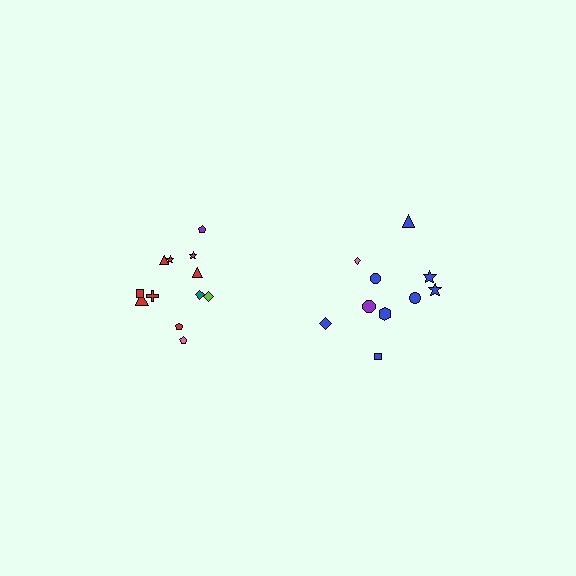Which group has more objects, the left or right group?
The left group.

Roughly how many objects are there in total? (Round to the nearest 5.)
Roughly 20 objects in total.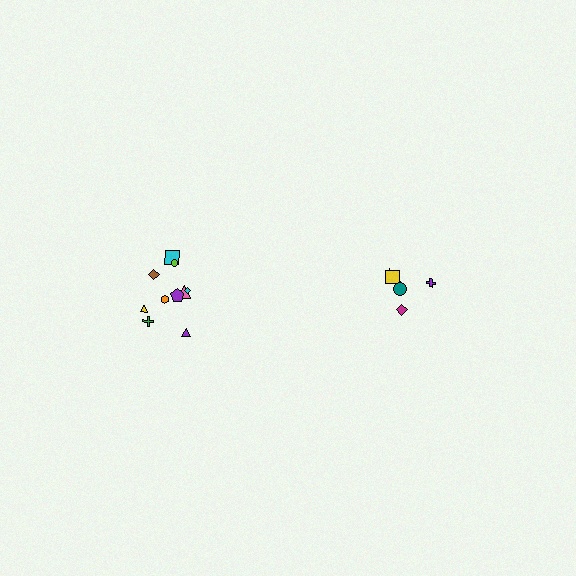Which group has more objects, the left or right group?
The left group.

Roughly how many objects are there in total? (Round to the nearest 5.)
Roughly 15 objects in total.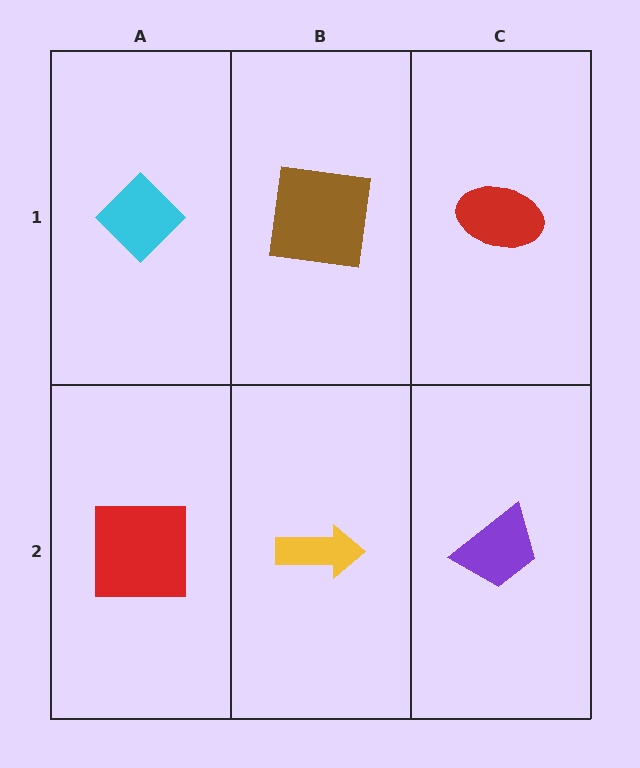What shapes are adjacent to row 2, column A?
A cyan diamond (row 1, column A), a yellow arrow (row 2, column B).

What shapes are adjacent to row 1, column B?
A yellow arrow (row 2, column B), a cyan diamond (row 1, column A), a red ellipse (row 1, column C).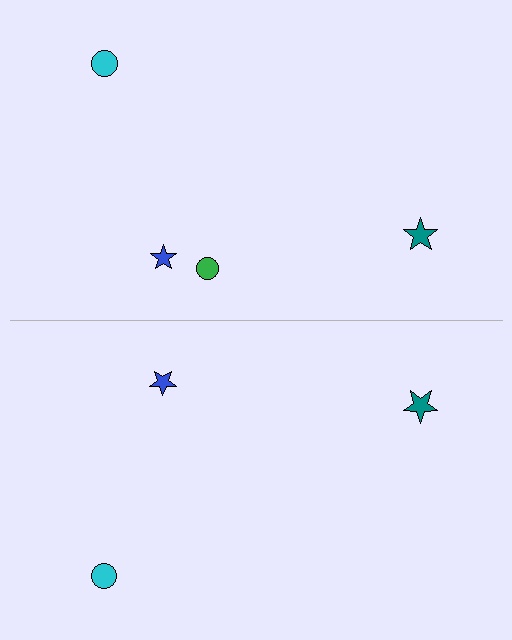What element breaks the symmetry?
A green circle is missing from the bottom side.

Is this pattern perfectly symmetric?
No, the pattern is not perfectly symmetric. A green circle is missing from the bottom side.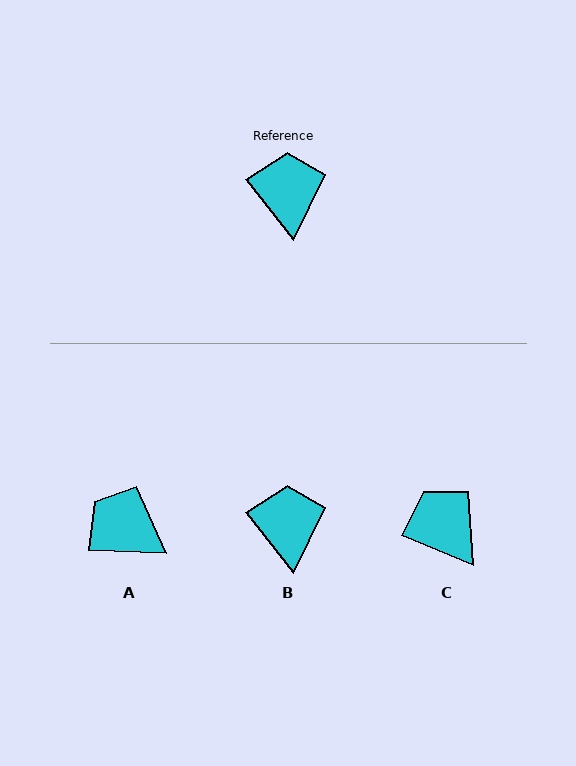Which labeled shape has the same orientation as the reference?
B.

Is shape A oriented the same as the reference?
No, it is off by about 50 degrees.